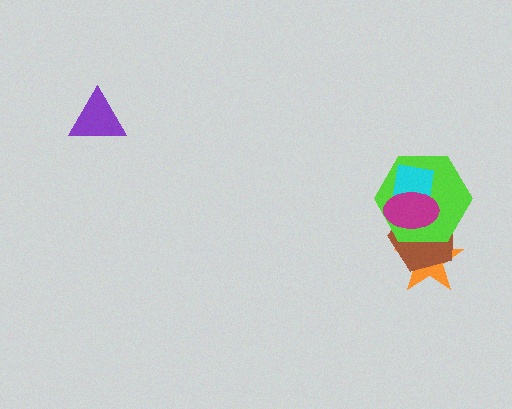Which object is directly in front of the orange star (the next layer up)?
The brown pentagon is directly in front of the orange star.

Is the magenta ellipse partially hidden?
No, no other shape covers it.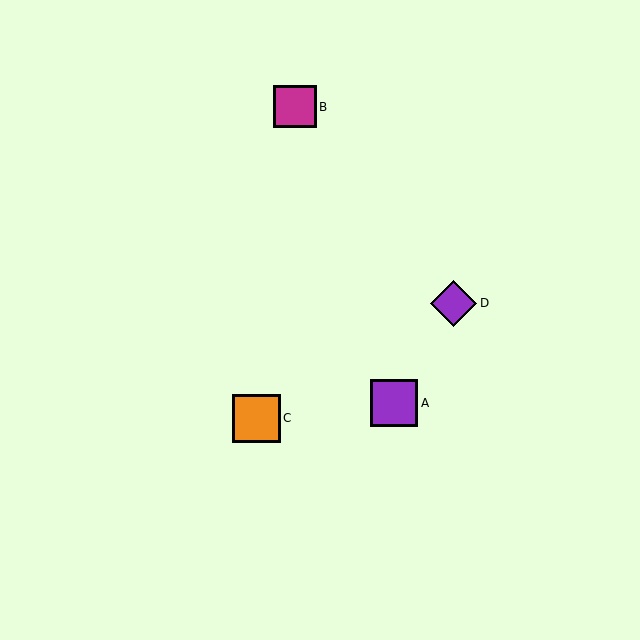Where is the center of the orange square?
The center of the orange square is at (256, 418).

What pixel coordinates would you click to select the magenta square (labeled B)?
Click at (295, 107) to select the magenta square B.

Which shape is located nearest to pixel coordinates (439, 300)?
The purple diamond (labeled D) at (454, 303) is nearest to that location.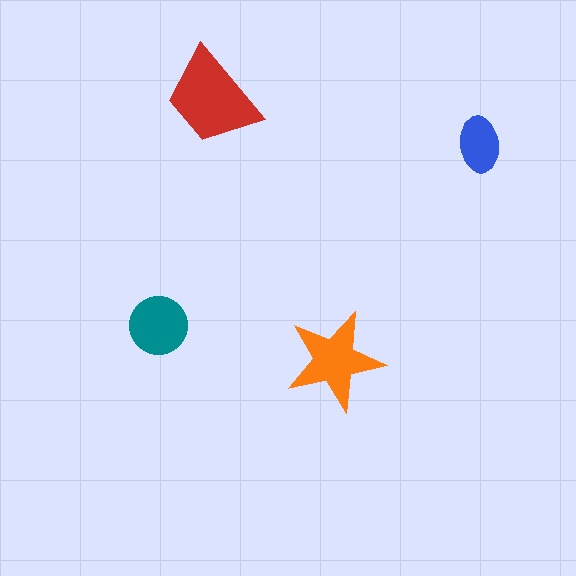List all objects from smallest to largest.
The blue ellipse, the teal circle, the orange star, the red trapezoid.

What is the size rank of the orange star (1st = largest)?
2nd.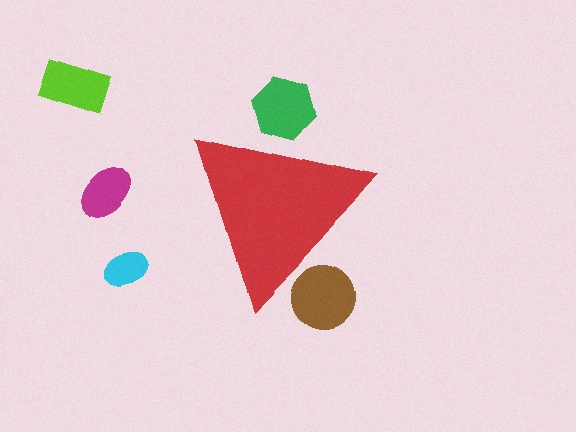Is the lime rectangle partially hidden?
No, the lime rectangle is fully visible.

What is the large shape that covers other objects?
A red triangle.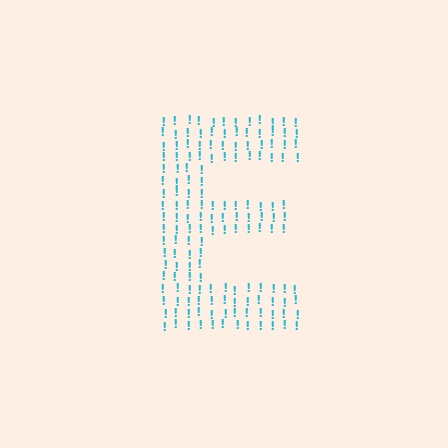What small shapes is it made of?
It is made of small exclamation marks.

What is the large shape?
The large shape is the letter E.